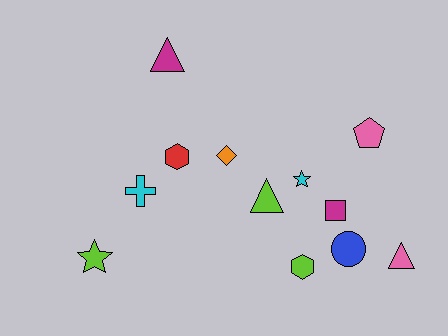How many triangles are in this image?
There are 3 triangles.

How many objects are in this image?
There are 12 objects.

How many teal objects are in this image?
There are no teal objects.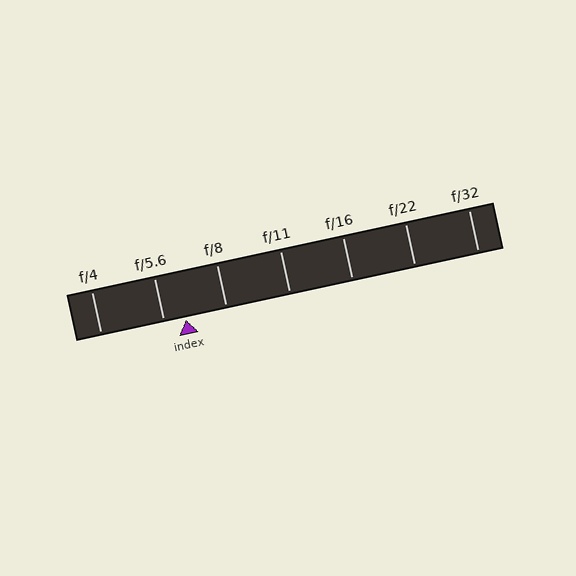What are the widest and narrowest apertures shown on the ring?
The widest aperture shown is f/4 and the narrowest is f/32.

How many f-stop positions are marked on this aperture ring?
There are 7 f-stop positions marked.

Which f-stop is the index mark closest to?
The index mark is closest to f/5.6.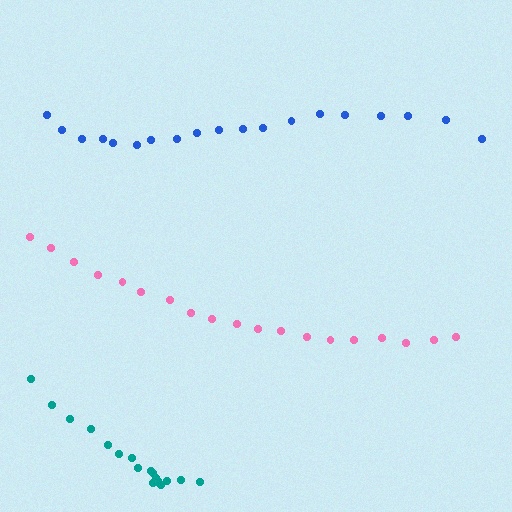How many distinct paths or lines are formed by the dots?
There are 3 distinct paths.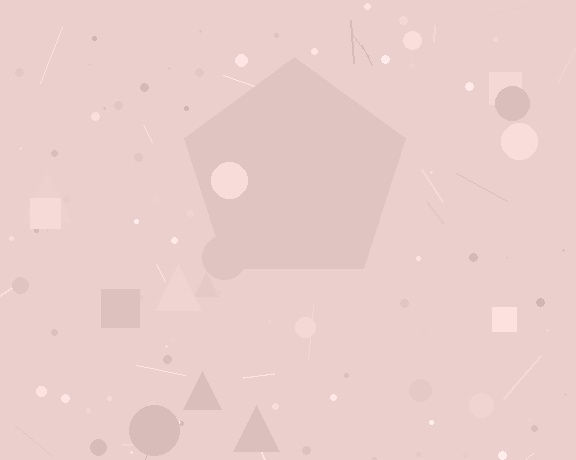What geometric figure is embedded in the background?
A pentagon is embedded in the background.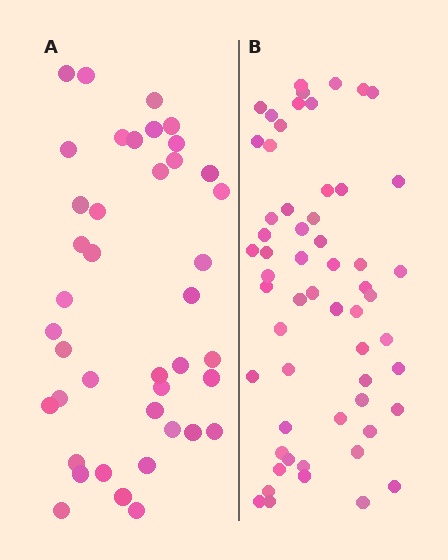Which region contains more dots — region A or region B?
Region B (the right region) has more dots.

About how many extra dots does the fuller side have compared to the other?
Region B has approximately 15 more dots than region A.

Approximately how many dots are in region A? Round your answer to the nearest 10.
About 40 dots. (The exact count is 41, which rounds to 40.)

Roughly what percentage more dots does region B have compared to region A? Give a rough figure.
About 40% more.